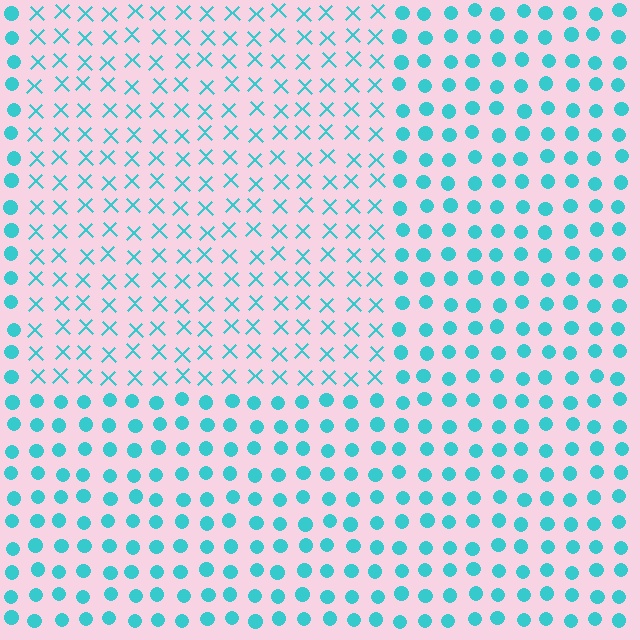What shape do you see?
I see a rectangle.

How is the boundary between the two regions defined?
The boundary is defined by a change in element shape: X marks inside vs. circles outside. All elements share the same color and spacing.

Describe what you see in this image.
The image is filled with small cyan elements arranged in a uniform grid. A rectangle-shaped region contains X marks, while the surrounding area contains circles. The boundary is defined purely by the change in element shape.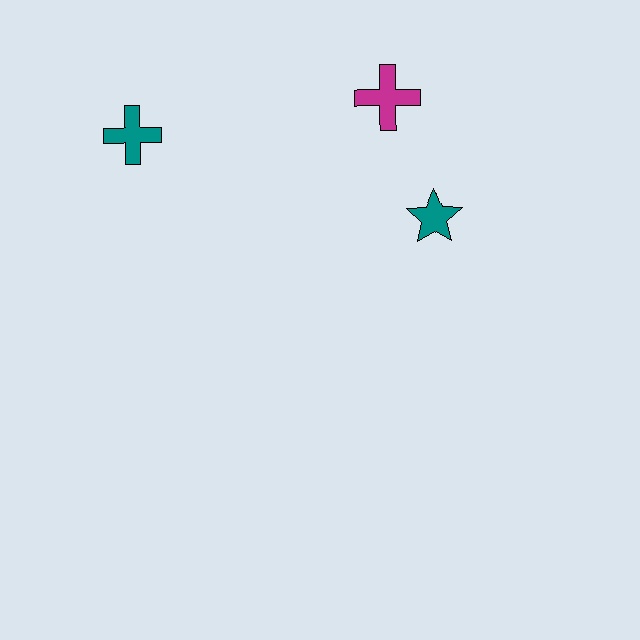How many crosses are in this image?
There are 2 crosses.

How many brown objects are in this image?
There are no brown objects.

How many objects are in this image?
There are 3 objects.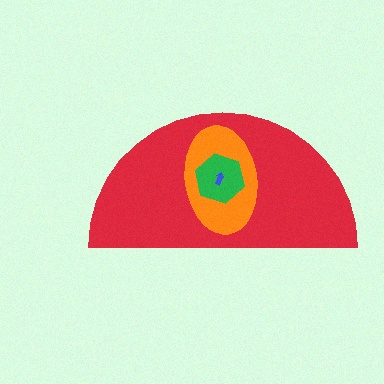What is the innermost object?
The blue arrow.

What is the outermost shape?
The red semicircle.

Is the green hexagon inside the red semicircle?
Yes.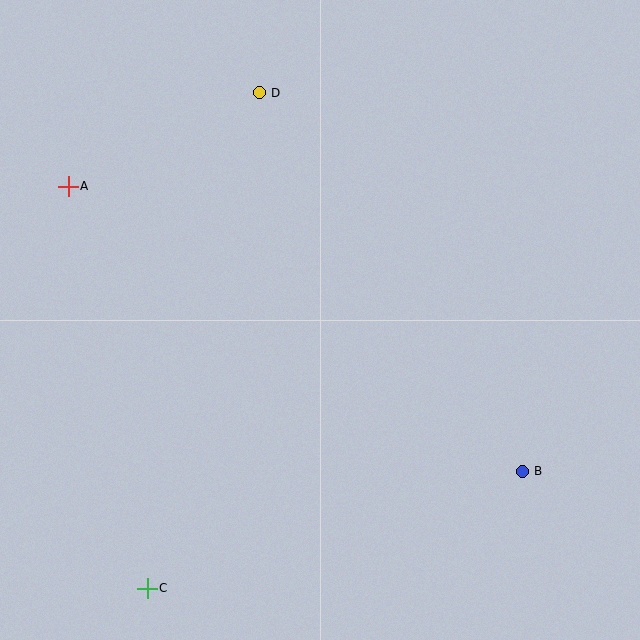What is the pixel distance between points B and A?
The distance between B and A is 536 pixels.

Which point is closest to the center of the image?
Point D at (259, 93) is closest to the center.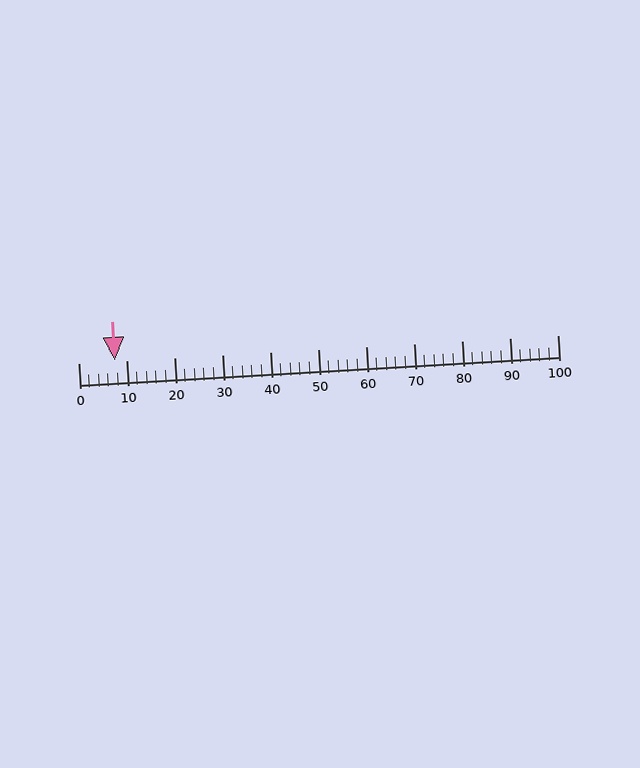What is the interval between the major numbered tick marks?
The major tick marks are spaced 10 units apart.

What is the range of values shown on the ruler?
The ruler shows values from 0 to 100.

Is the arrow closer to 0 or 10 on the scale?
The arrow is closer to 10.